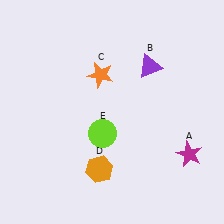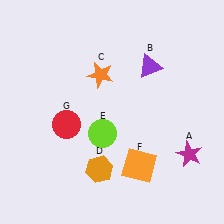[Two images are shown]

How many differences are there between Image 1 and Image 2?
There are 2 differences between the two images.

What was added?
An orange square (F), a red circle (G) were added in Image 2.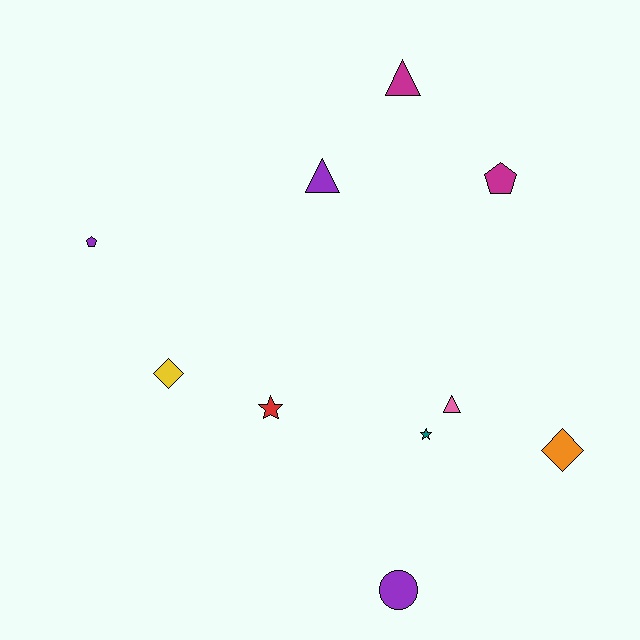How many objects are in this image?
There are 10 objects.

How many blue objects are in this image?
There are no blue objects.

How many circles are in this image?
There is 1 circle.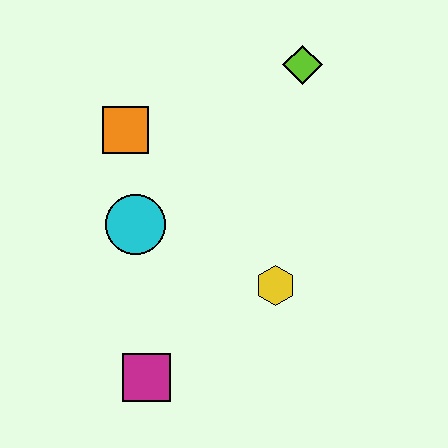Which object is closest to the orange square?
The cyan circle is closest to the orange square.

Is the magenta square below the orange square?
Yes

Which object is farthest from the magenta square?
The lime diamond is farthest from the magenta square.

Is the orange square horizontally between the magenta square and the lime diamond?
No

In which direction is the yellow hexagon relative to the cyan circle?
The yellow hexagon is to the right of the cyan circle.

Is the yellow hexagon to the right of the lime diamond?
No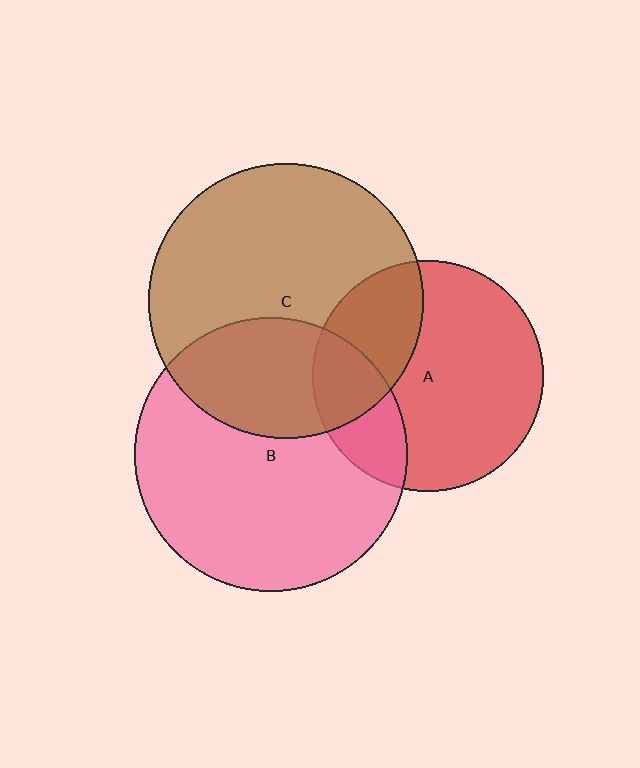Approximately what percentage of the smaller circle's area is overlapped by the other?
Approximately 35%.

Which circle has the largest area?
Circle C (brown).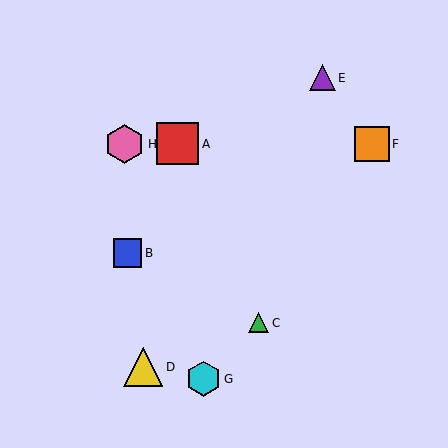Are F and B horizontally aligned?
No, F is at y≈144 and B is at y≈253.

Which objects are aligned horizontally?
Objects A, F, H are aligned horizontally.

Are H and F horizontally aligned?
Yes, both are at y≈144.